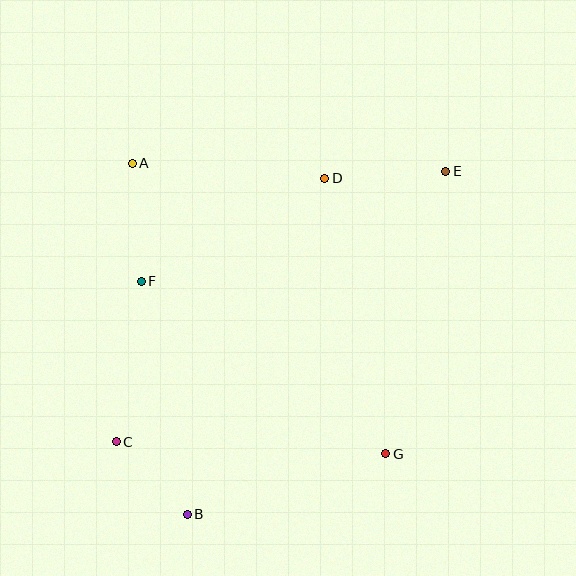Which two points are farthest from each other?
Points B and E are farthest from each other.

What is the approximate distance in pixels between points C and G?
The distance between C and G is approximately 270 pixels.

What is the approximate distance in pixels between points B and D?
The distance between B and D is approximately 363 pixels.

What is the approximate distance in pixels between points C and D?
The distance between C and D is approximately 336 pixels.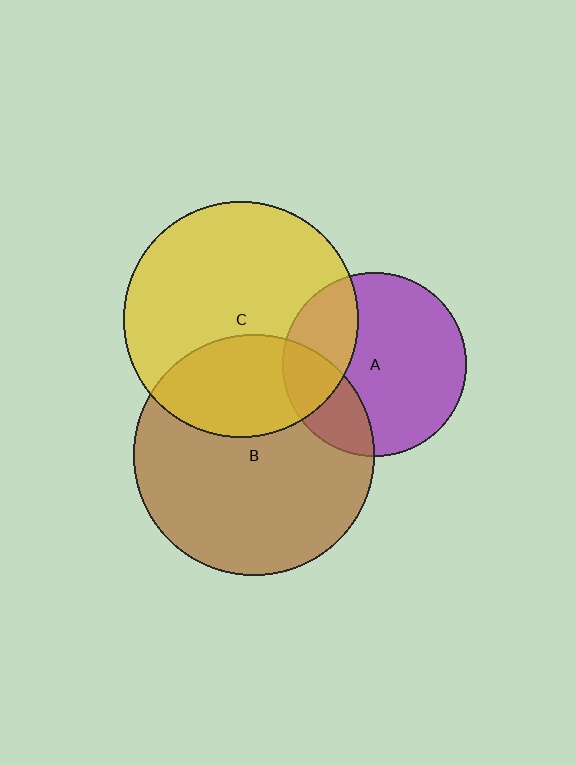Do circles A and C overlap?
Yes.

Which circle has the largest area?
Circle B (brown).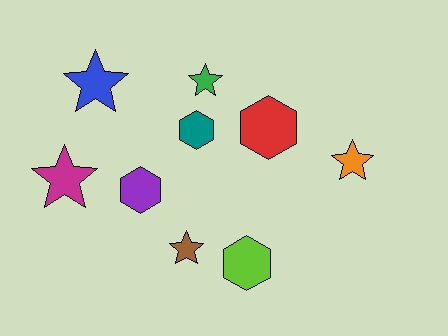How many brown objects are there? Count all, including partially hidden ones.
There is 1 brown object.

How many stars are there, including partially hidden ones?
There are 5 stars.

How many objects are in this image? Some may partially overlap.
There are 9 objects.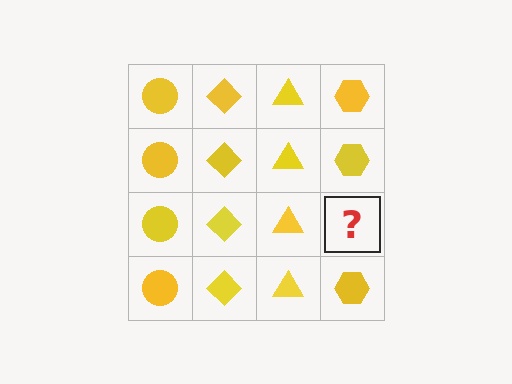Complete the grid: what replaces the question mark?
The question mark should be replaced with a yellow hexagon.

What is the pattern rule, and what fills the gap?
The rule is that each column has a consistent shape. The gap should be filled with a yellow hexagon.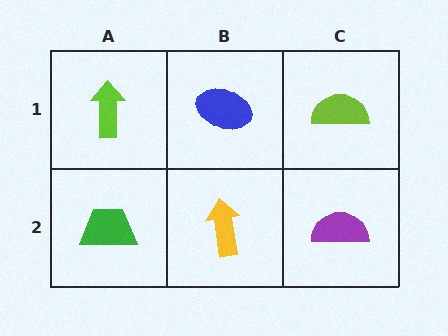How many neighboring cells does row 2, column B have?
3.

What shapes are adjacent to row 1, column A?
A green trapezoid (row 2, column A), a blue ellipse (row 1, column B).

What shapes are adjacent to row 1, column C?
A purple semicircle (row 2, column C), a blue ellipse (row 1, column B).